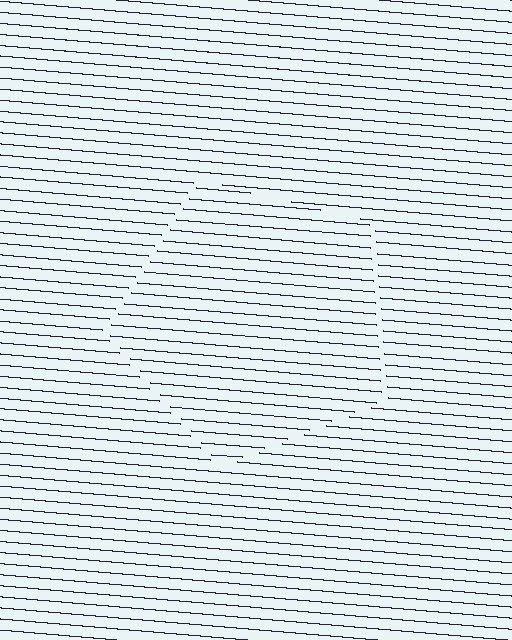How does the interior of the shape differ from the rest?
The interior of the shape contains the same grating, shifted by half a period — the contour is defined by the phase discontinuity where line-ends from the inner and outer gratings abut.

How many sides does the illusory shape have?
5 sides — the line-ends trace a pentagon.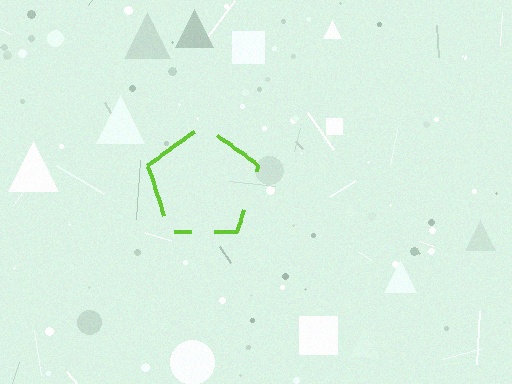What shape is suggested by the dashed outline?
The dashed outline suggests a pentagon.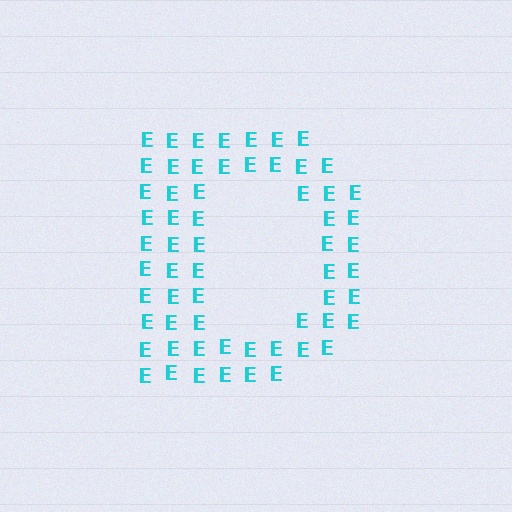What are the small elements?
The small elements are letter E's.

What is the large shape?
The large shape is the letter D.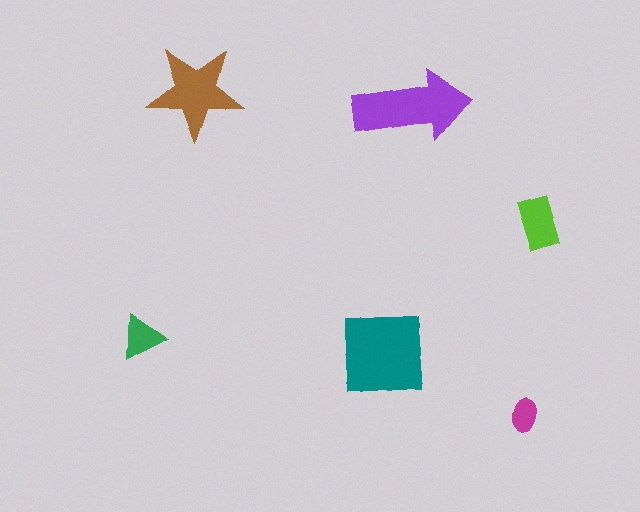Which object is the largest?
The teal square.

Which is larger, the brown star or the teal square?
The teal square.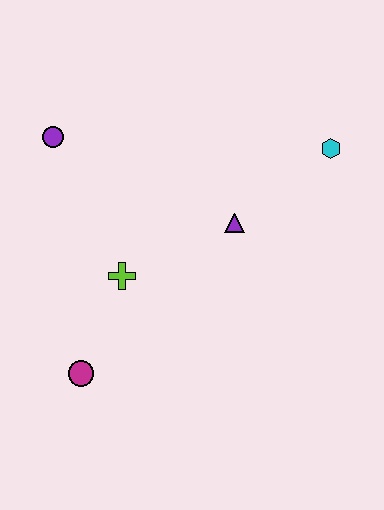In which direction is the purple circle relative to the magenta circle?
The purple circle is above the magenta circle.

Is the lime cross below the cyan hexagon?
Yes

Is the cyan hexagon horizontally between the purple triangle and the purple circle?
No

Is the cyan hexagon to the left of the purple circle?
No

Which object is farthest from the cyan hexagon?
The magenta circle is farthest from the cyan hexagon.